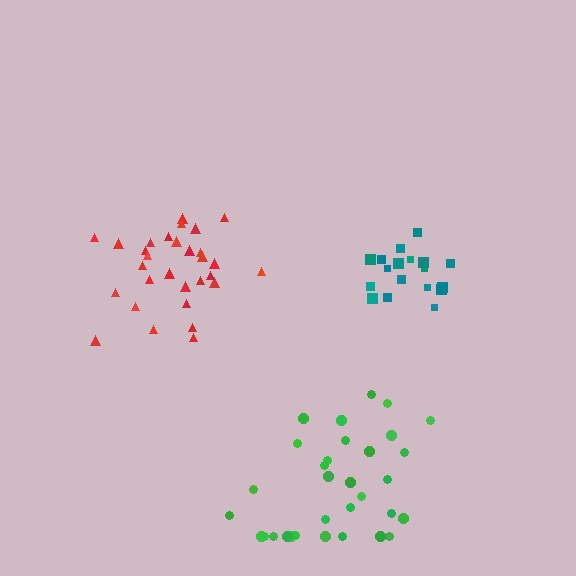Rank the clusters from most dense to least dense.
teal, red, green.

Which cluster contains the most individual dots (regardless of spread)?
Green (33).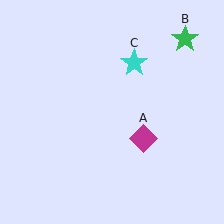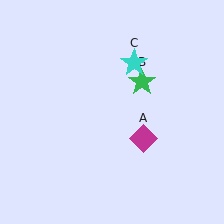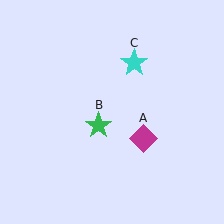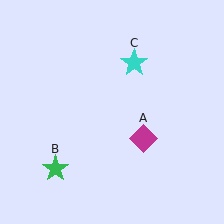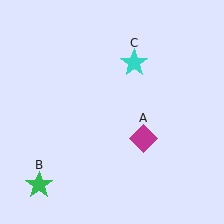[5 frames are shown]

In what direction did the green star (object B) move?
The green star (object B) moved down and to the left.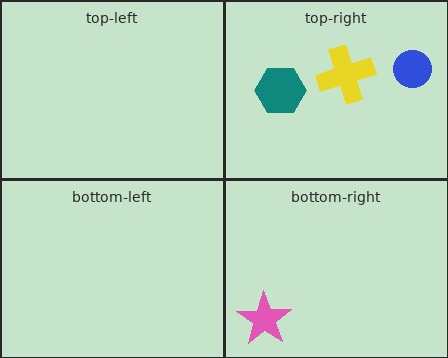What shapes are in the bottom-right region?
The pink star.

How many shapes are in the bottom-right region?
1.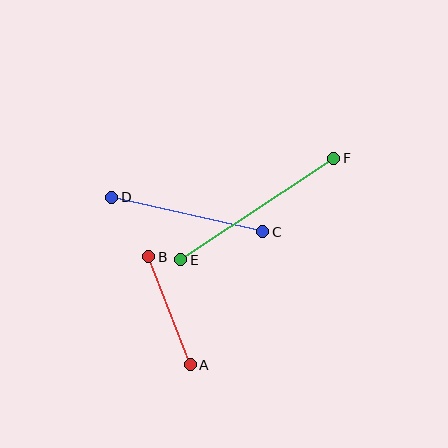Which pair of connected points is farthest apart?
Points E and F are farthest apart.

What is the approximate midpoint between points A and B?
The midpoint is at approximately (169, 311) pixels.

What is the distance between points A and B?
The distance is approximately 116 pixels.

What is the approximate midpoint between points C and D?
The midpoint is at approximately (187, 214) pixels.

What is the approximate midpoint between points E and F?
The midpoint is at approximately (257, 209) pixels.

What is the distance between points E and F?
The distance is approximately 183 pixels.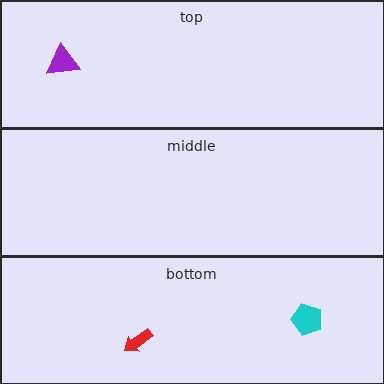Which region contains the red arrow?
The bottom region.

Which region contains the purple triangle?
The top region.